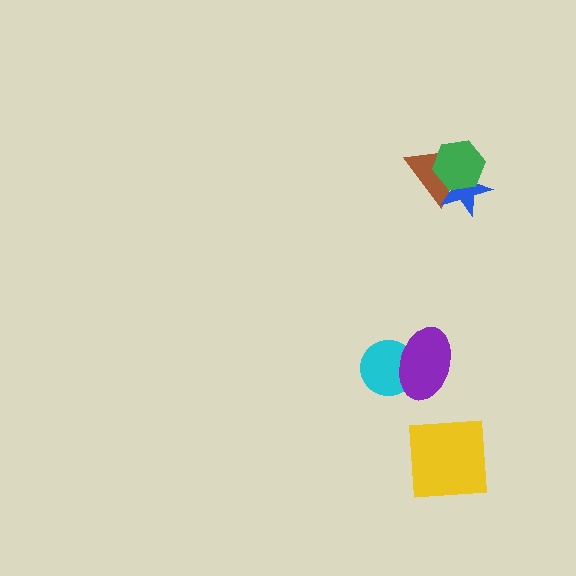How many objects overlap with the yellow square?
0 objects overlap with the yellow square.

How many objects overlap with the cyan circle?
1 object overlaps with the cyan circle.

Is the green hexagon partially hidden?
No, no other shape covers it.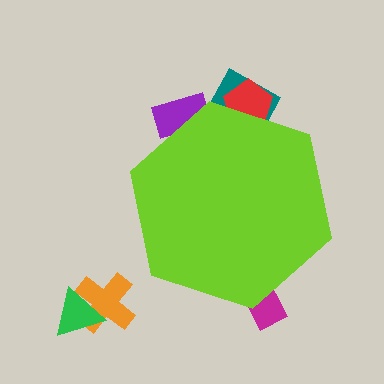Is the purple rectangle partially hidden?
Yes, the purple rectangle is partially hidden behind the lime hexagon.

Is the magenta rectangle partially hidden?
Yes, the magenta rectangle is partially hidden behind the lime hexagon.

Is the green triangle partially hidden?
No, the green triangle is fully visible.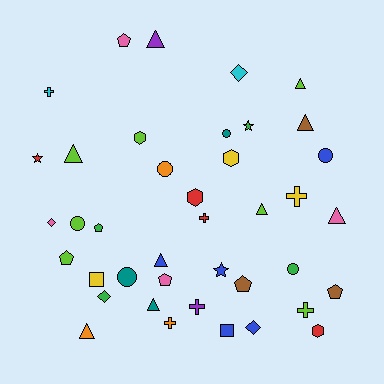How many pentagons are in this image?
There are 6 pentagons.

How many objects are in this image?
There are 40 objects.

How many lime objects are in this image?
There are 7 lime objects.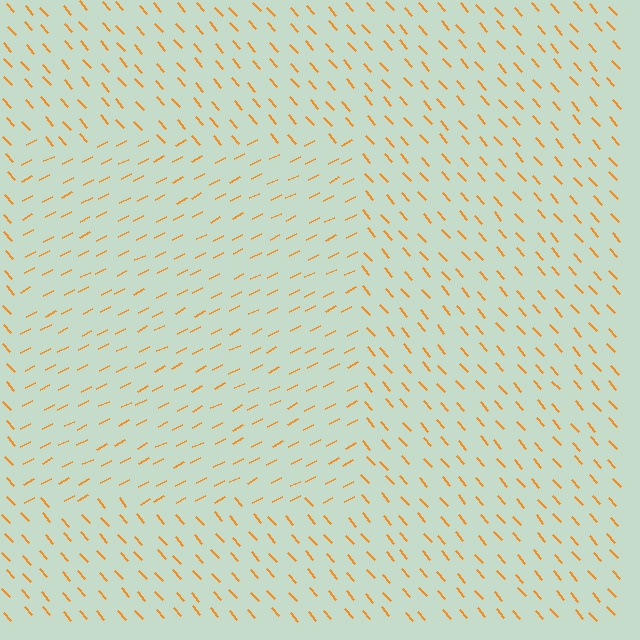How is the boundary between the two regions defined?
The boundary is defined purely by a change in line orientation (approximately 75 degrees difference). All lines are the same color and thickness.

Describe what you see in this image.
The image is filled with small orange line segments. A rectangle region in the image has lines oriented differently from the surrounding lines, creating a visible texture boundary.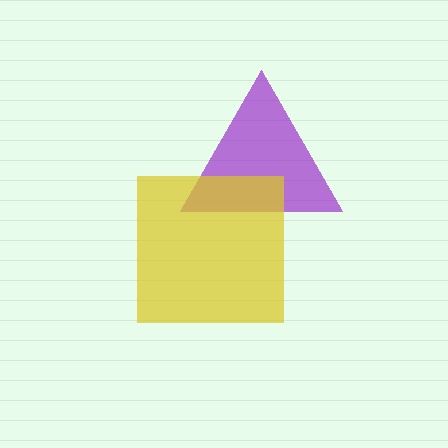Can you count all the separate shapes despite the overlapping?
Yes, there are 2 separate shapes.